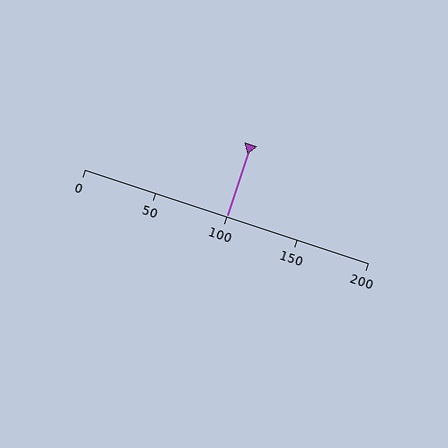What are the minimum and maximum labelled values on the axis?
The axis runs from 0 to 200.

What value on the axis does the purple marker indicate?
The marker indicates approximately 100.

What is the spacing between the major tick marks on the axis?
The major ticks are spaced 50 apart.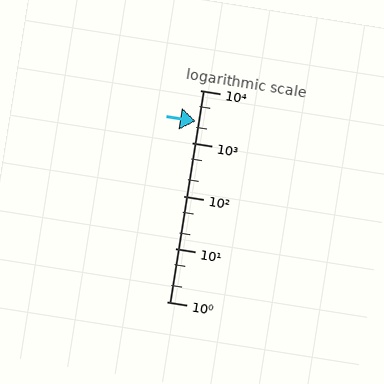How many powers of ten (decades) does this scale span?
The scale spans 4 decades, from 1 to 10000.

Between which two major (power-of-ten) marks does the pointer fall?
The pointer is between 1000 and 10000.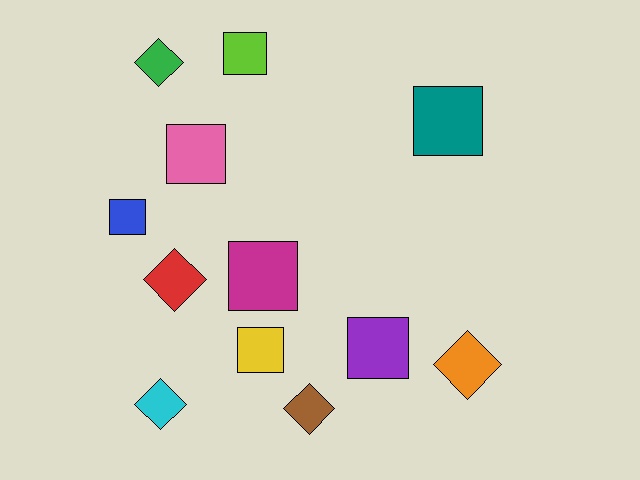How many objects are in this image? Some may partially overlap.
There are 12 objects.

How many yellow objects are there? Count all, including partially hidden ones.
There is 1 yellow object.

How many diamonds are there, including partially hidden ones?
There are 5 diamonds.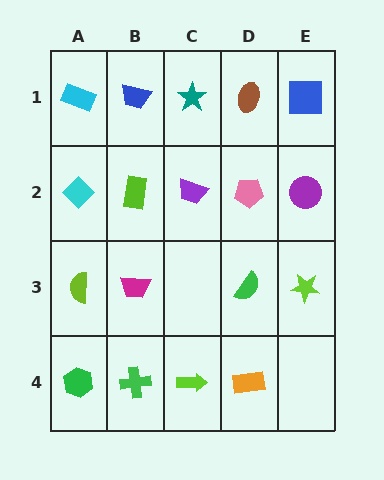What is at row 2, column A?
A cyan diamond.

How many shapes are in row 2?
5 shapes.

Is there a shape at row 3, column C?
No, that cell is empty.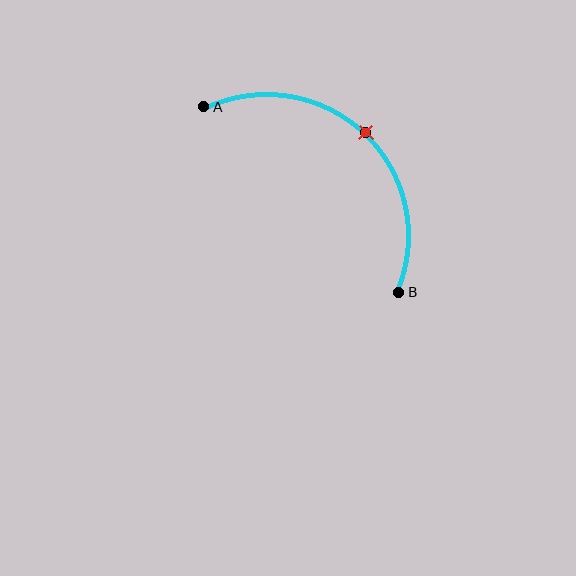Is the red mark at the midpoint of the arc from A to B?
Yes. The red mark lies on the arc at equal arc-length from both A and B — it is the arc midpoint.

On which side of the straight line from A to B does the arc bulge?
The arc bulges above and to the right of the straight line connecting A and B.